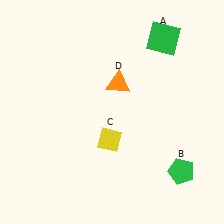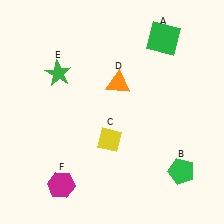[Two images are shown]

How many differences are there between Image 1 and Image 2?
There are 2 differences between the two images.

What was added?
A green star (E), a magenta hexagon (F) were added in Image 2.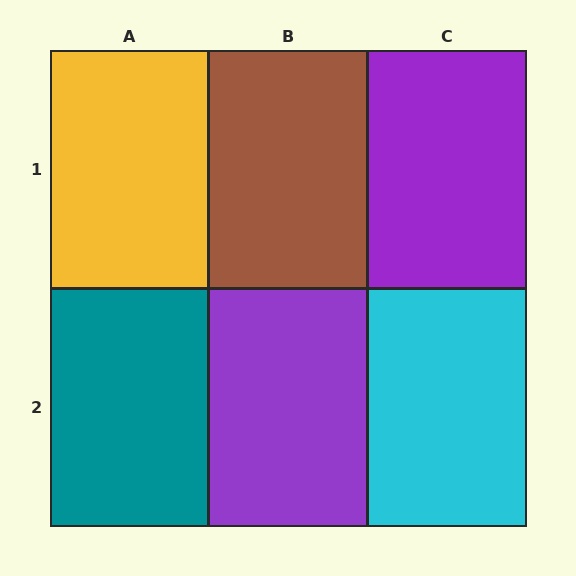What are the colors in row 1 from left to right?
Yellow, brown, purple.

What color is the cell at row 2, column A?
Teal.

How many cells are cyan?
1 cell is cyan.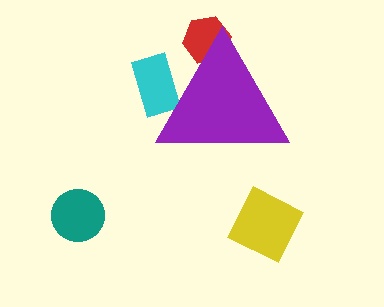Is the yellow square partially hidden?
No, the yellow square is fully visible.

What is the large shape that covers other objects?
A purple triangle.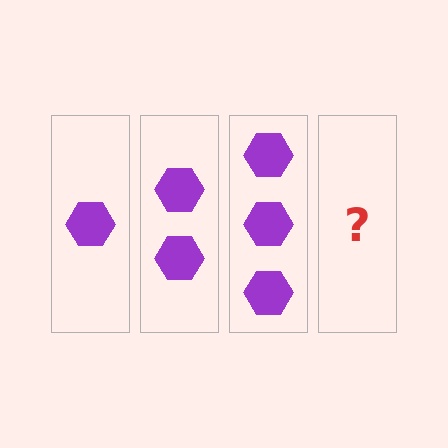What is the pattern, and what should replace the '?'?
The pattern is that each step adds one more hexagon. The '?' should be 4 hexagons.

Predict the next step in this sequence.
The next step is 4 hexagons.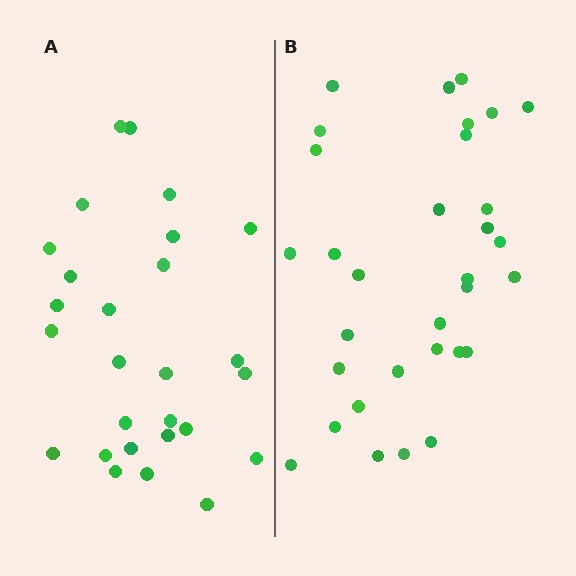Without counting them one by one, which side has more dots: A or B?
Region B (the right region) has more dots.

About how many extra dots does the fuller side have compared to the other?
Region B has about 5 more dots than region A.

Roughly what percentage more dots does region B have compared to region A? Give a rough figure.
About 20% more.